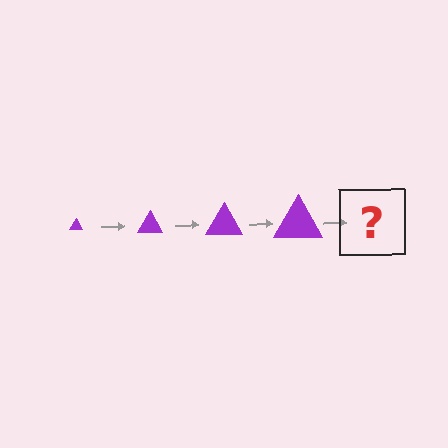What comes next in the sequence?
The next element should be a purple triangle, larger than the previous one.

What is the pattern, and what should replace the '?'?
The pattern is that the triangle gets progressively larger each step. The '?' should be a purple triangle, larger than the previous one.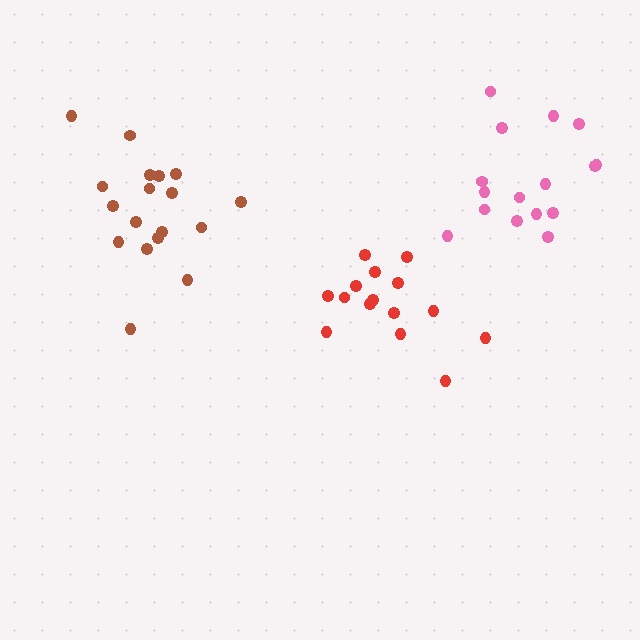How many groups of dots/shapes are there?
There are 3 groups.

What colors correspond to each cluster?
The clusters are colored: red, brown, pink.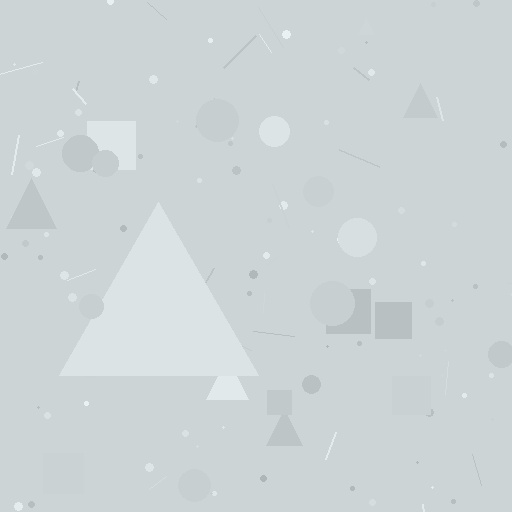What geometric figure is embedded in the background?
A triangle is embedded in the background.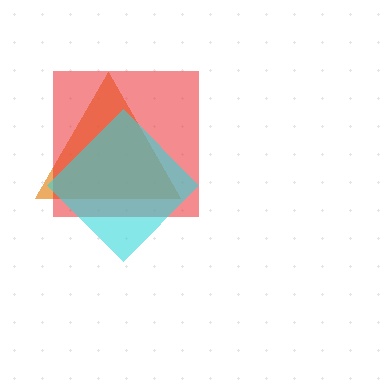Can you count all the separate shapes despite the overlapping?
Yes, there are 3 separate shapes.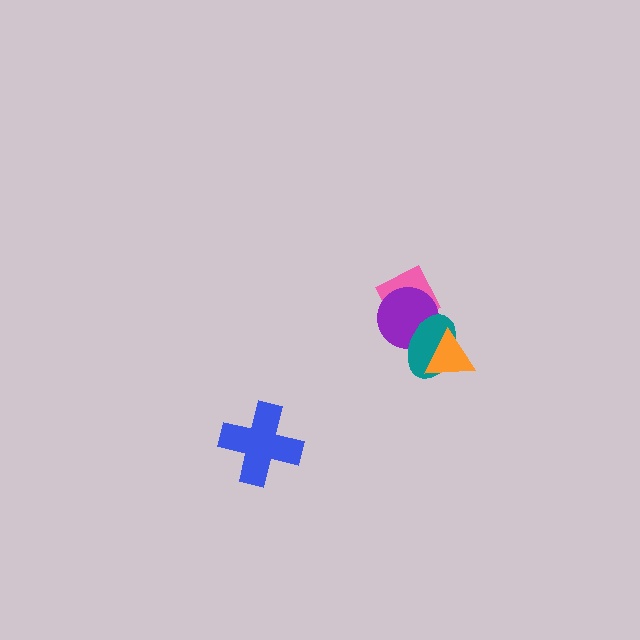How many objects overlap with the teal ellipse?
3 objects overlap with the teal ellipse.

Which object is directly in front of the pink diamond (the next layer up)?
The purple circle is directly in front of the pink diamond.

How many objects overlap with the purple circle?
2 objects overlap with the purple circle.